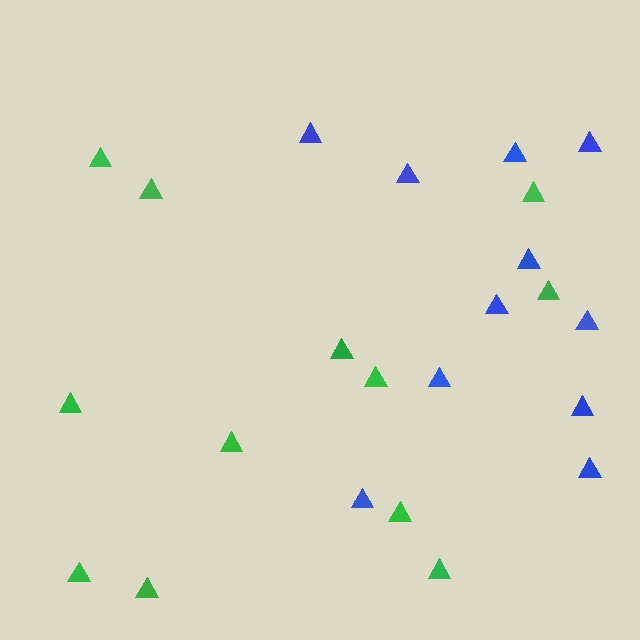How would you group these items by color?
There are 2 groups: one group of green triangles (12) and one group of blue triangles (11).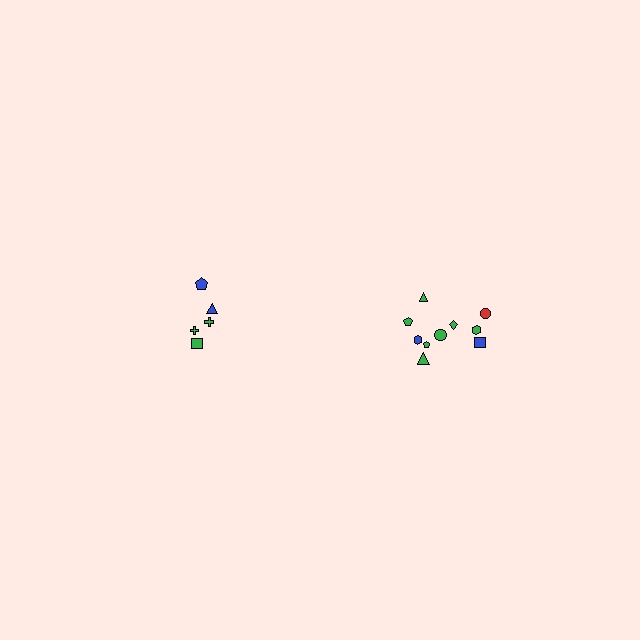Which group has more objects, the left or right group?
The right group.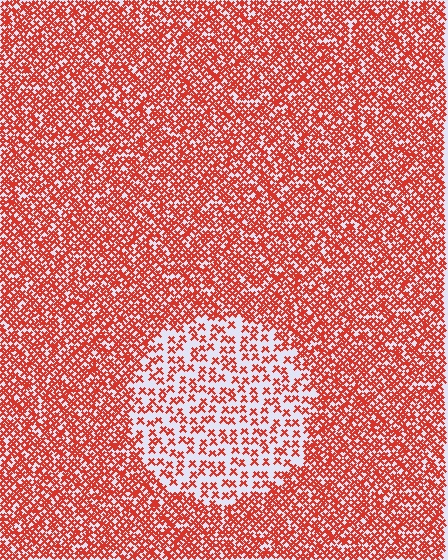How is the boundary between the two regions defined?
The boundary is defined by a change in element density (approximately 2.4x ratio). All elements are the same color, size, and shape.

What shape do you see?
I see a circle.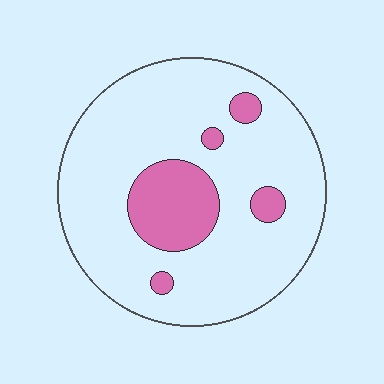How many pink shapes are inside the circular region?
5.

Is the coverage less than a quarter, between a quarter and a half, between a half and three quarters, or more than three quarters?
Less than a quarter.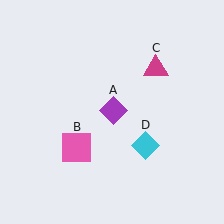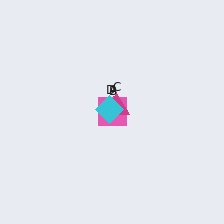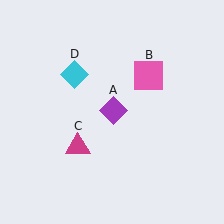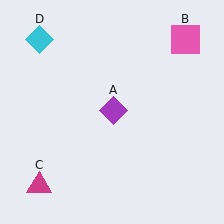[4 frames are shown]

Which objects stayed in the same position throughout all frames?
Purple diamond (object A) remained stationary.